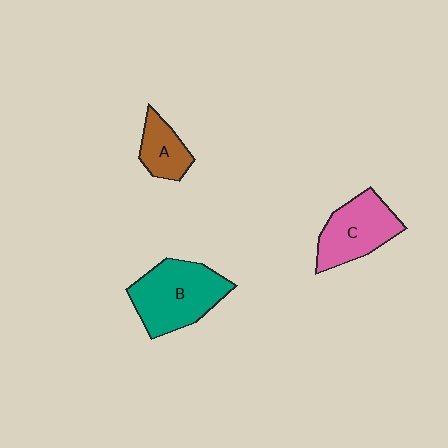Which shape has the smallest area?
Shape A (brown).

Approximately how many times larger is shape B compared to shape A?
Approximately 2.1 times.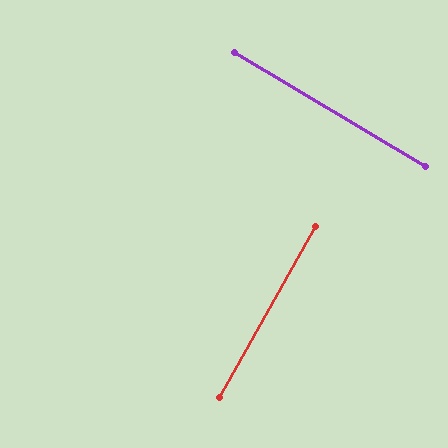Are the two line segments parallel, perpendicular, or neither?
Perpendicular — they meet at approximately 89°.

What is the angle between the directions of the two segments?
Approximately 89 degrees.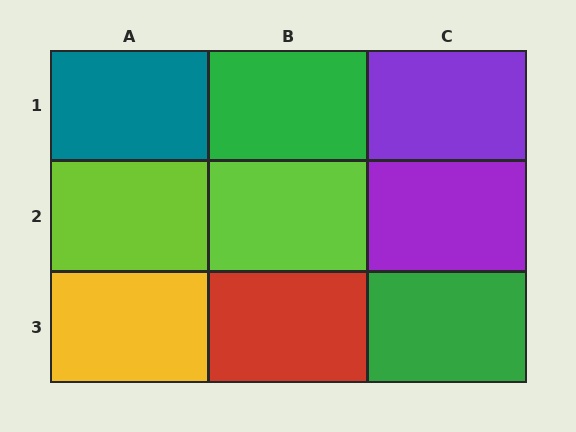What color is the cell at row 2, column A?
Lime.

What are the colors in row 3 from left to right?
Yellow, red, green.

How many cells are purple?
2 cells are purple.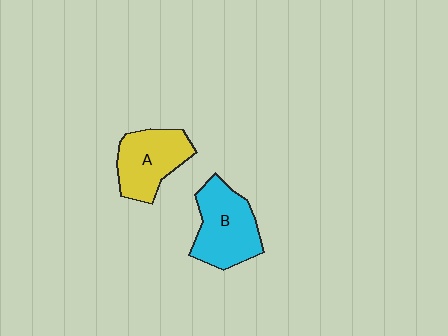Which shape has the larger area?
Shape B (cyan).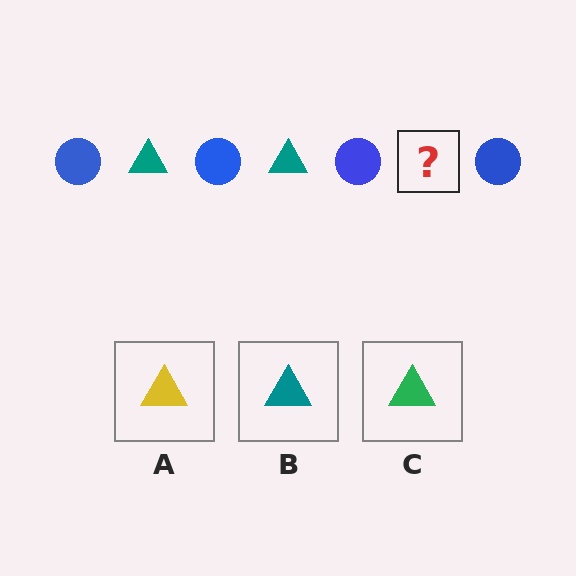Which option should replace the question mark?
Option B.